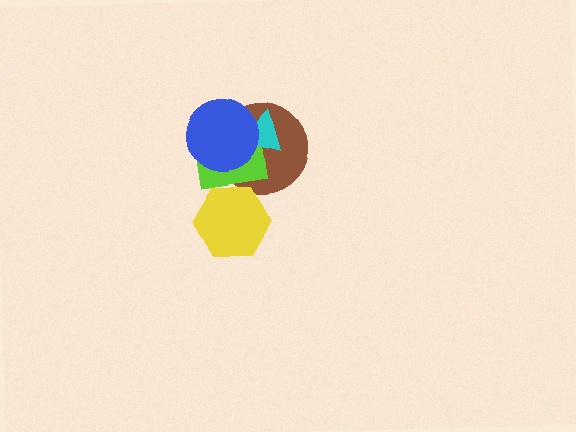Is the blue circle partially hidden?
No, no other shape covers it.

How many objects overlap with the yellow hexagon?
1 object overlaps with the yellow hexagon.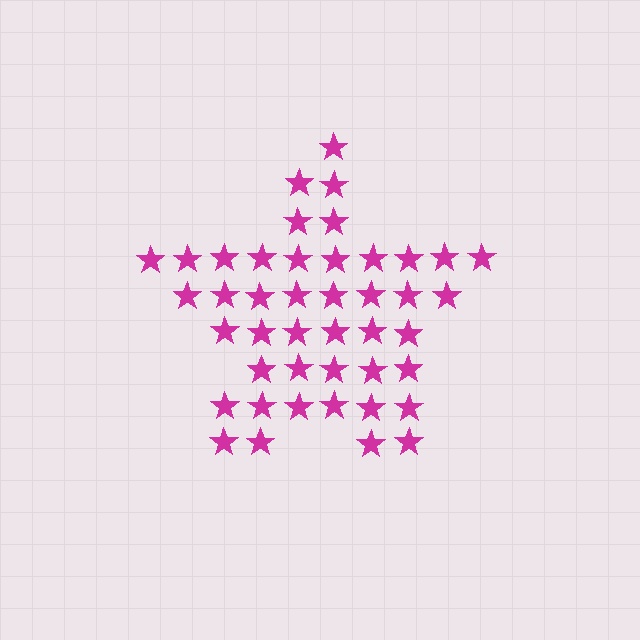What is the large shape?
The large shape is a star.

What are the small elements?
The small elements are stars.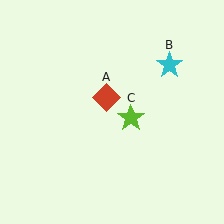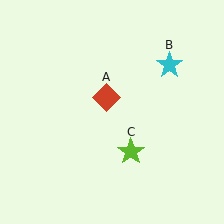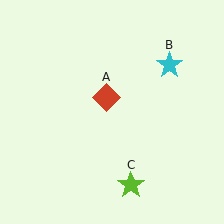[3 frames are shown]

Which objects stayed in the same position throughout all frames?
Red diamond (object A) and cyan star (object B) remained stationary.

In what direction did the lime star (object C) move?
The lime star (object C) moved down.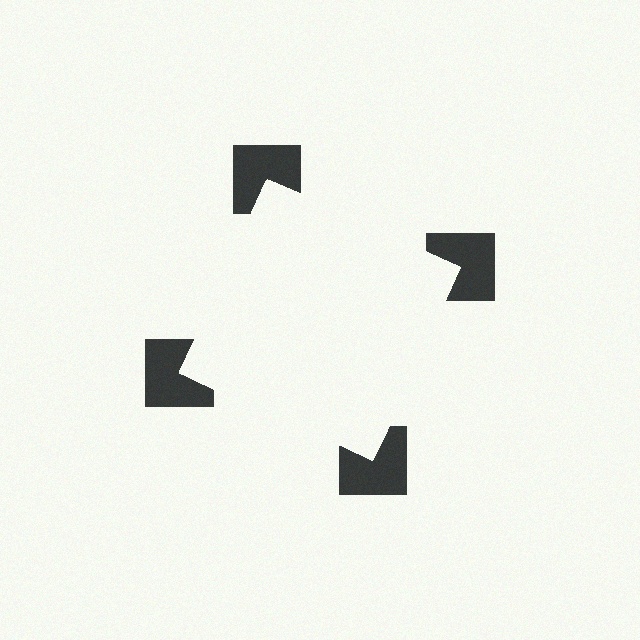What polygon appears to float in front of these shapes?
An illusory square — its edges are inferred from the aligned wedge cuts in the notched squares, not physically drawn.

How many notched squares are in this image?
There are 4 — one at each vertex of the illusory square.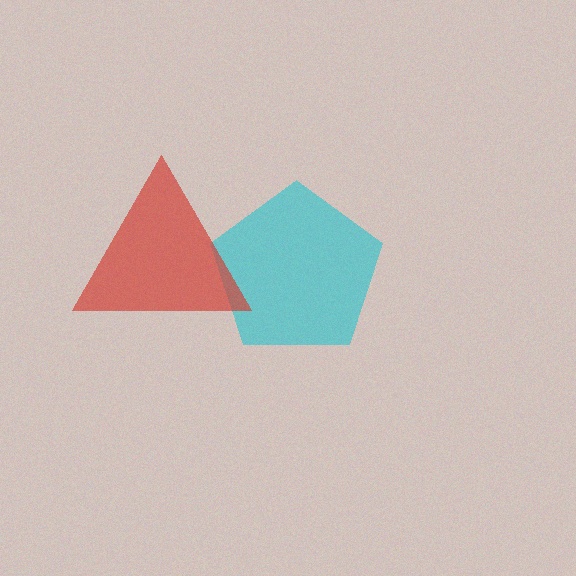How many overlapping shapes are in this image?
There are 2 overlapping shapes in the image.